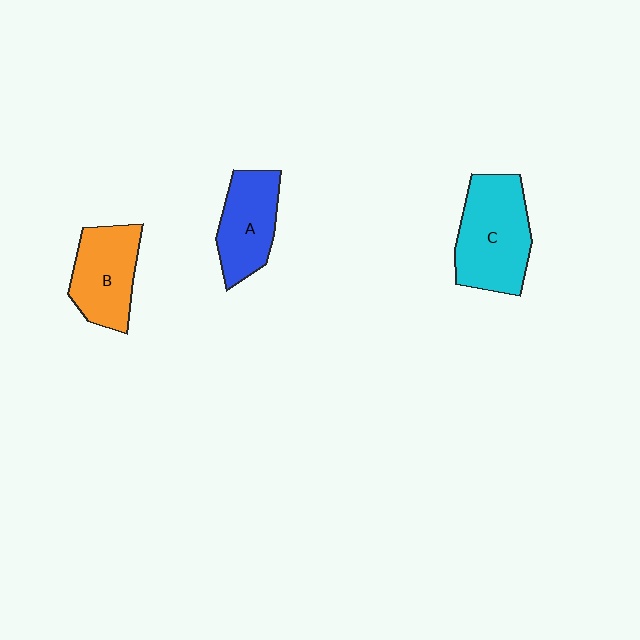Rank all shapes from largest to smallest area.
From largest to smallest: C (cyan), B (orange), A (blue).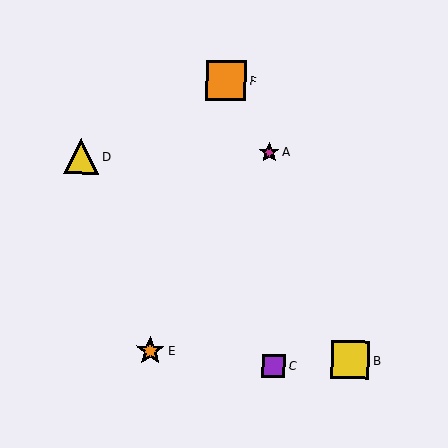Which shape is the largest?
The orange square (labeled F) is the largest.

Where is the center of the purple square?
The center of the purple square is at (274, 366).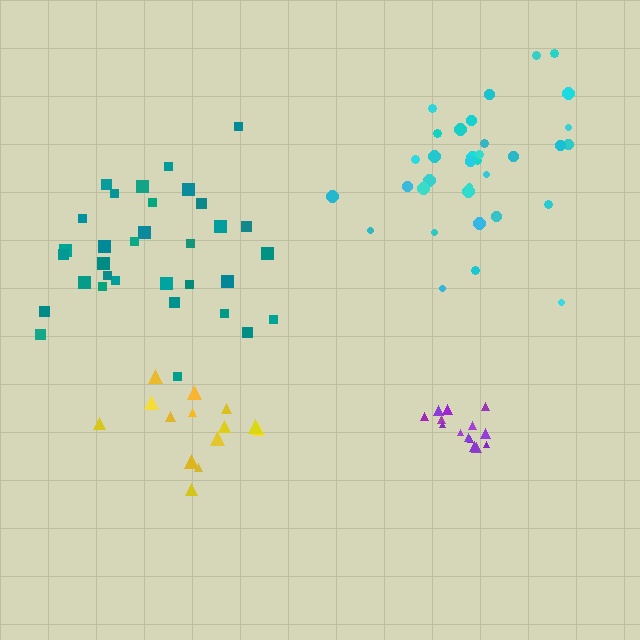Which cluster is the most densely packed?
Purple.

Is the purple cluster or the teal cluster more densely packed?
Purple.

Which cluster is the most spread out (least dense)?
Teal.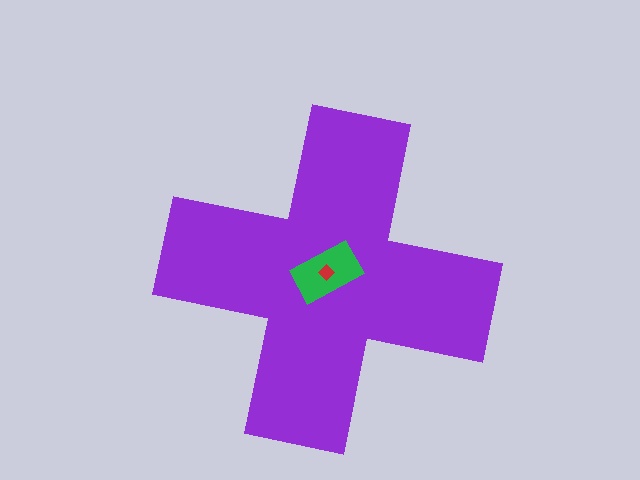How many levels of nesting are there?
3.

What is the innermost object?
The red diamond.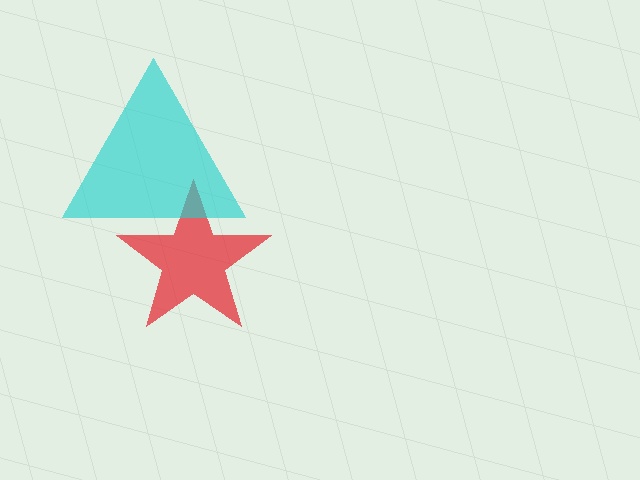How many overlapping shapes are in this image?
There are 2 overlapping shapes in the image.